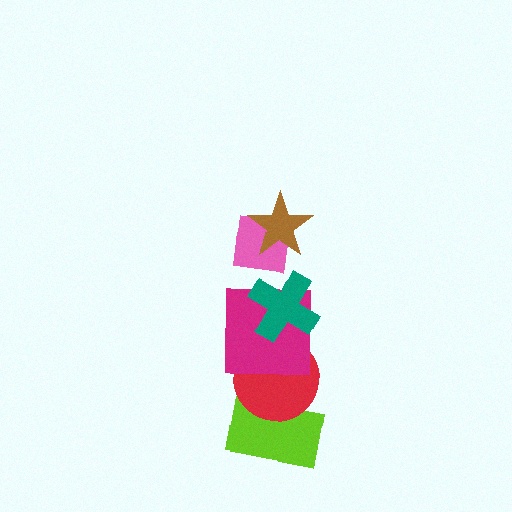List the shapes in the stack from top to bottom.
From top to bottom: the brown star, the pink square, the teal cross, the magenta square, the red circle, the lime rectangle.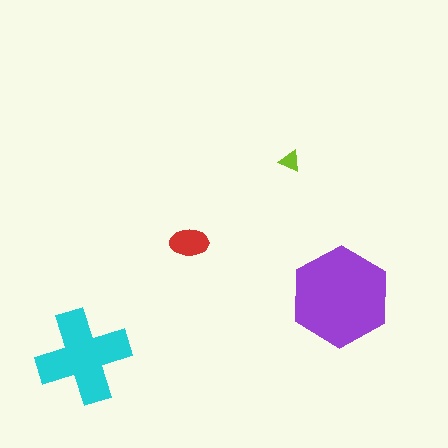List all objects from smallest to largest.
The lime triangle, the red ellipse, the cyan cross, the purple hexagon.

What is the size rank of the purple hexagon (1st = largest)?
1st.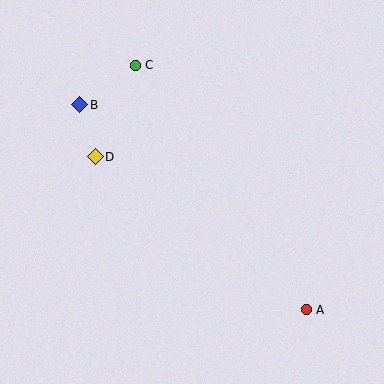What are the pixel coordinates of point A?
Point A is at (306, 310).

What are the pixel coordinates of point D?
Point D is at (95, 157).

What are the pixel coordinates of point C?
Point C is at (135, 65).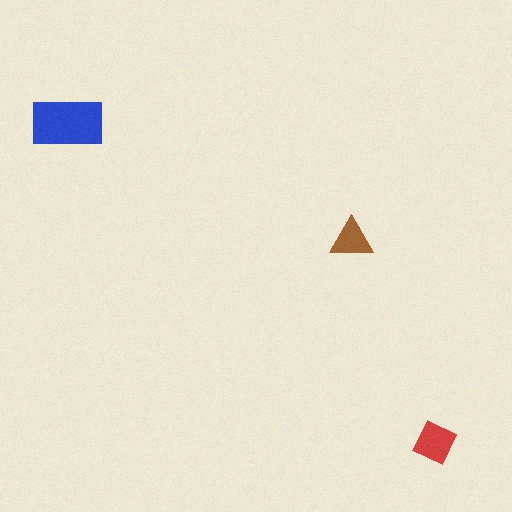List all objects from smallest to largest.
The brown triangle, the red diamond, the blue rectangle.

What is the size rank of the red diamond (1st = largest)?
2nd.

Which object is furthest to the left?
The blue rectangle is leftmost.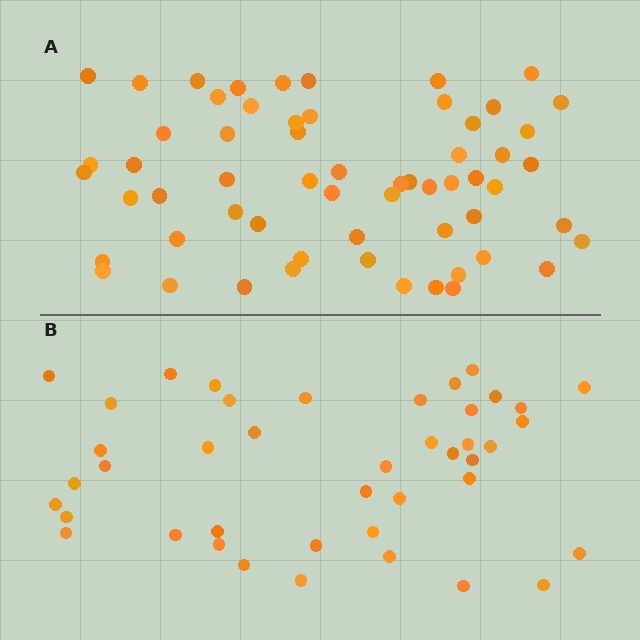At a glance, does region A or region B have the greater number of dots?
Region A (the top region) has more dots.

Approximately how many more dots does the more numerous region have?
Region A has approximately 20 more dots than region B.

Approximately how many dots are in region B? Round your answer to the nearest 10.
About 40 dots. (The exact count is 42, which rounds to 40.)